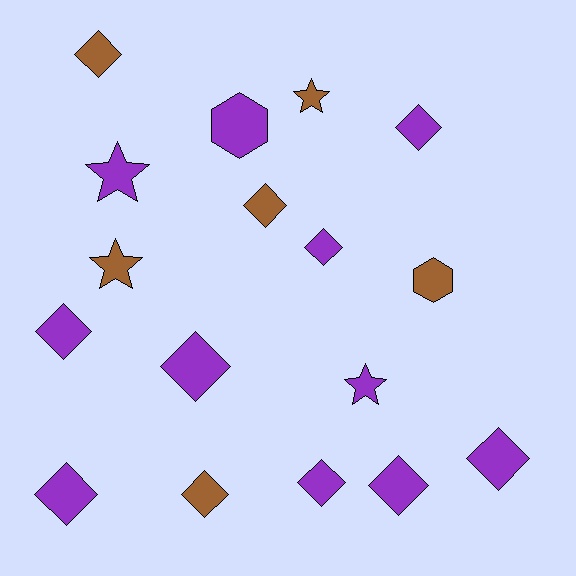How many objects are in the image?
There are 17 objects.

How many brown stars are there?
There are 2 brown stars.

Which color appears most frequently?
Purple, with 11 objects.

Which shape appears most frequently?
Diamond, with 11 objects.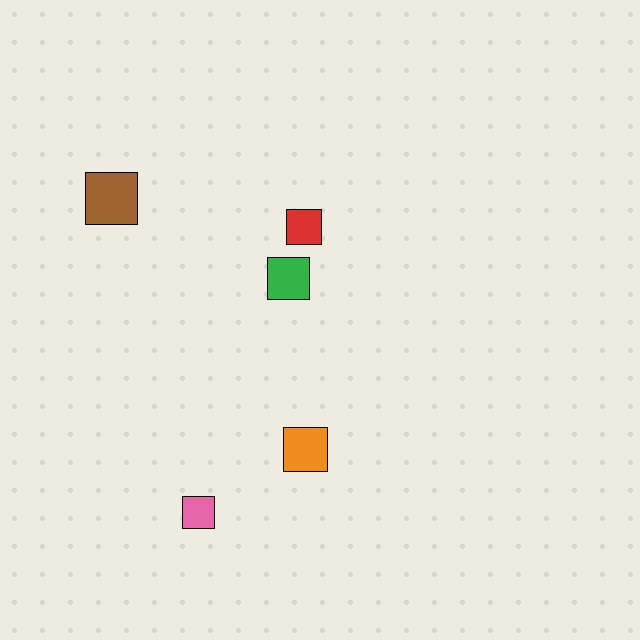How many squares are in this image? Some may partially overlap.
There are 5 squares.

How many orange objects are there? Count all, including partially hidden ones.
There is 1 orange object.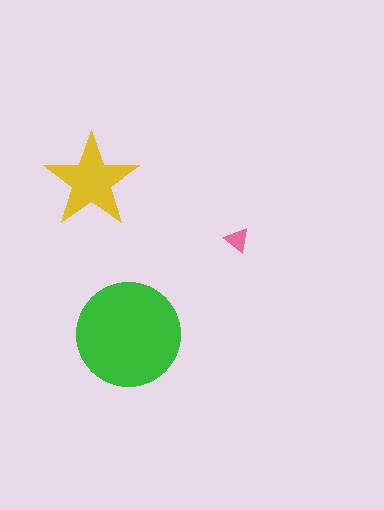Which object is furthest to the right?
The pink triangle is rightmost.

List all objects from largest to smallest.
The green circle, the yellow star, the pink triangle.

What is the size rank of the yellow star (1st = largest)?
2nd.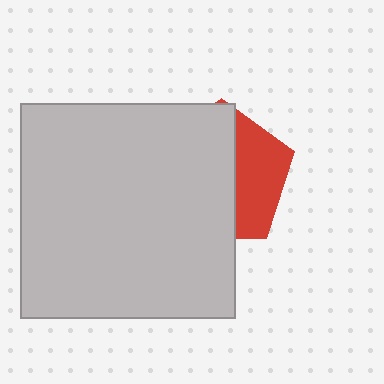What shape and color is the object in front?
The object in front is a light gray square.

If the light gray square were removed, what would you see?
You would see the complete red pentagon.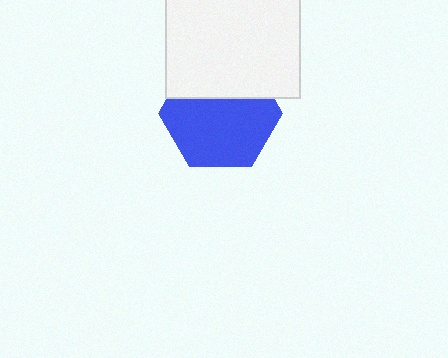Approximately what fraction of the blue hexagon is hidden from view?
Roughly 34% of the blue hexagon is hidden behind the white square.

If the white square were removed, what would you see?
You would see the complete blue hexagon.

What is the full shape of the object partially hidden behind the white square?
The partially hidden object is a blue hexagon.